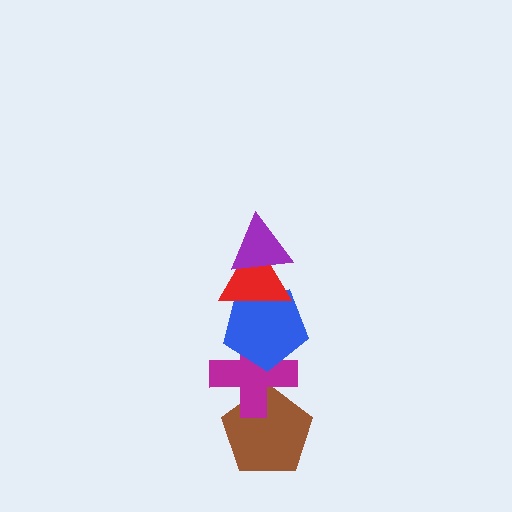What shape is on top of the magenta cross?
The blue pentagon is on top of the magenta cross.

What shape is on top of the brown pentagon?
The magenta cross is on top of the brown pentagon.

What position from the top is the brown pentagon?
The brown pentagon is 5th from the top.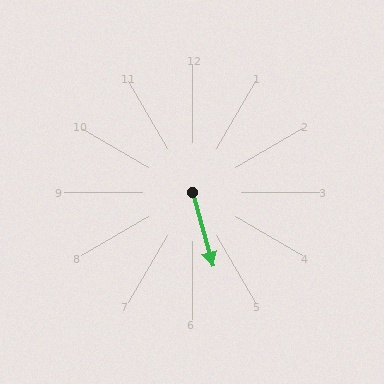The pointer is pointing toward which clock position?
Roughly 5 o'clock.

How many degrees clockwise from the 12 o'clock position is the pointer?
Approximately 164 degrees.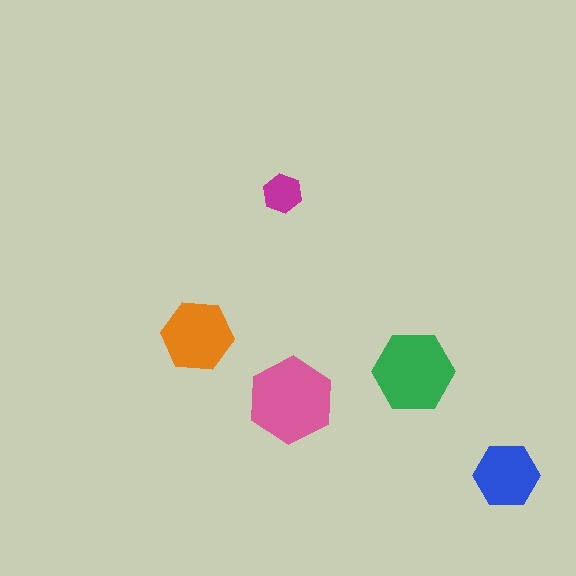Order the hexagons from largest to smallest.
the pink one, the green one, the orange one, the blue one, the magenta one.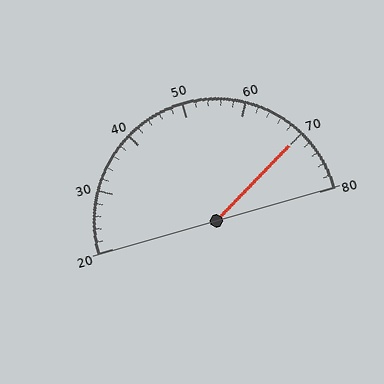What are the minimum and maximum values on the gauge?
The gauge ranges from 20 to 80.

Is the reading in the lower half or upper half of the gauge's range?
The reading is in the upper half of the range (20 to 80).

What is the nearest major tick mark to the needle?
The nearest major tick mark is 70.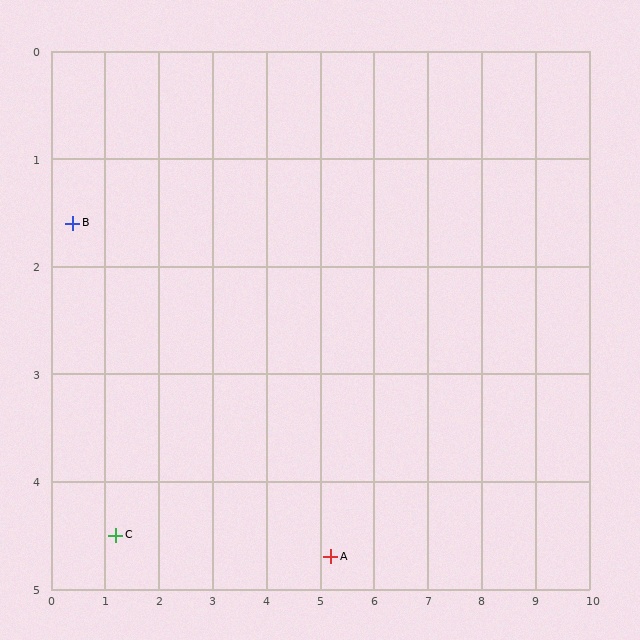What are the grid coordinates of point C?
Point C is at approximately (1.2, 4.5).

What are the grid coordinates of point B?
Point B is at approximately (0.4, 1.6).